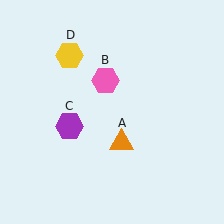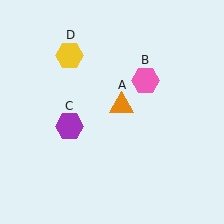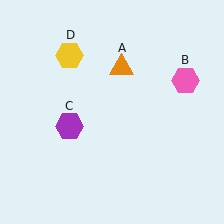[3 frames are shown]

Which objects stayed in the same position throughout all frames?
Purple hexagon (object C) and yellow hexagon (object D) remained stationary.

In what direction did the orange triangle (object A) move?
The orange triangle (object A) moved up.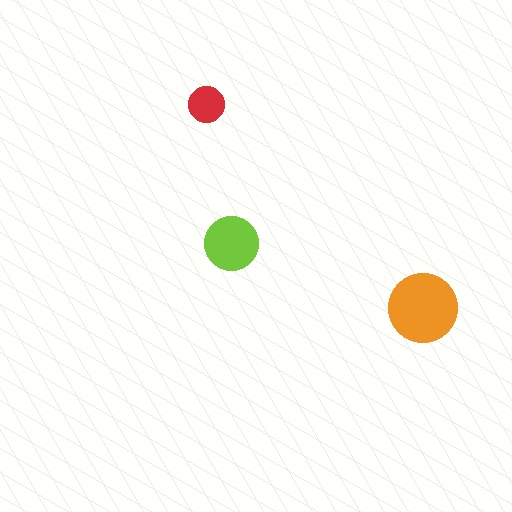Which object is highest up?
The red circle is topmost.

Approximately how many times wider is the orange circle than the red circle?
About 2 times wider.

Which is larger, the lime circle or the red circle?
The lime one.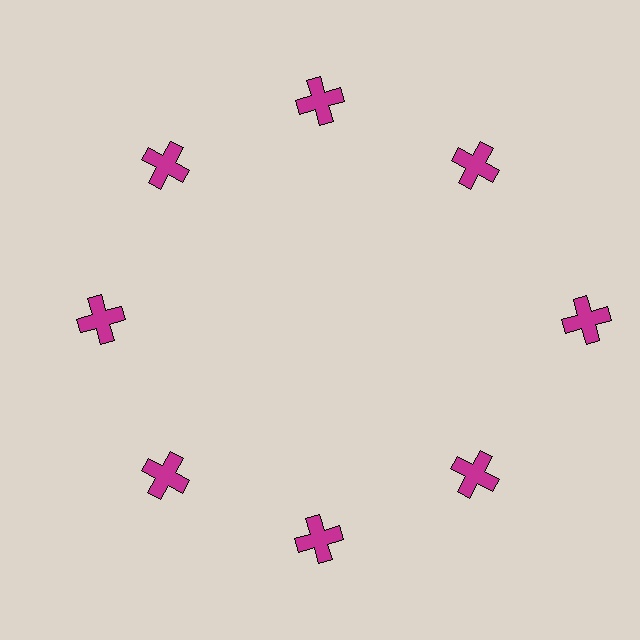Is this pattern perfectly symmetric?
No. The 8 magenta crosses are arranged in a ring, but one element near the 3 o'clock position is pushed outward from the center, breaking the 8-fold rotational symmetry.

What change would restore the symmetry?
The symmetry would be restored by moving it inward, back onto the ring so that all 8 crosses sit at equal angles and equal distance from the center.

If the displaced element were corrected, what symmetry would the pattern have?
It would have 8-fold rotational symmetry — the pattern would map onto itself every 45 degrees.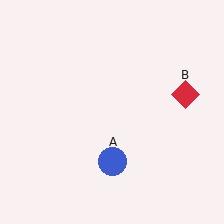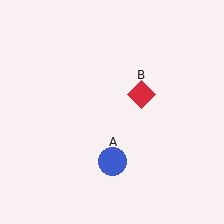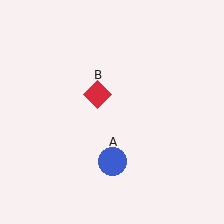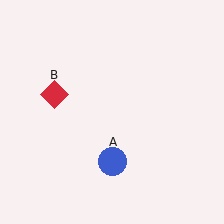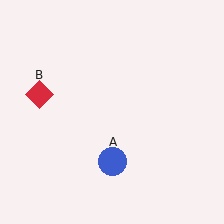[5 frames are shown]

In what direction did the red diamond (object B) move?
The red diamond (object B) moved left.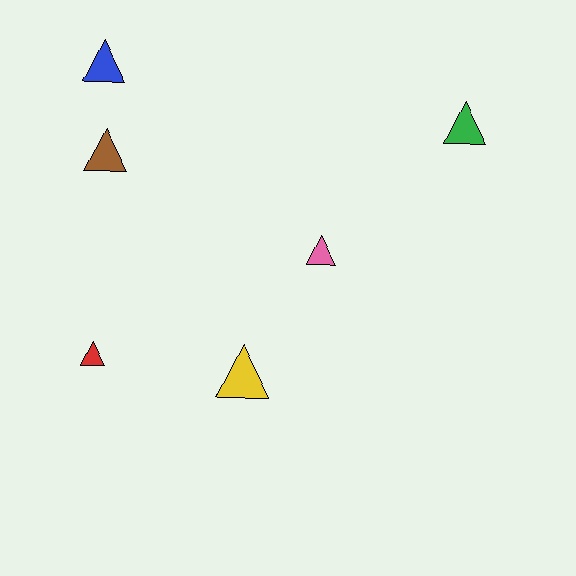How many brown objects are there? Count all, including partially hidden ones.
There is 1 brown object.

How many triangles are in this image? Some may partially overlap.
There are 6 triangles.